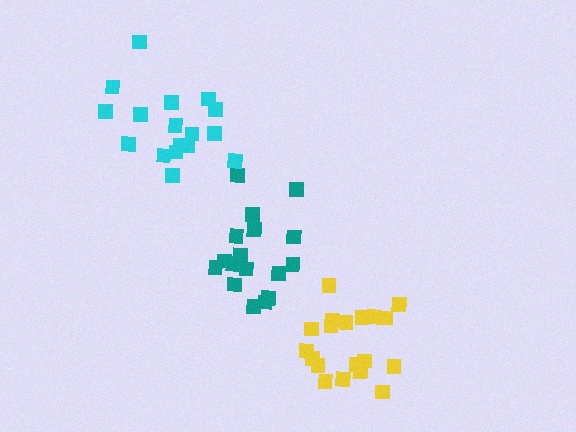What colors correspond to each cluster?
The clusters are colored: teal, cyan, yellow.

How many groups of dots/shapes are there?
There are 3 groups.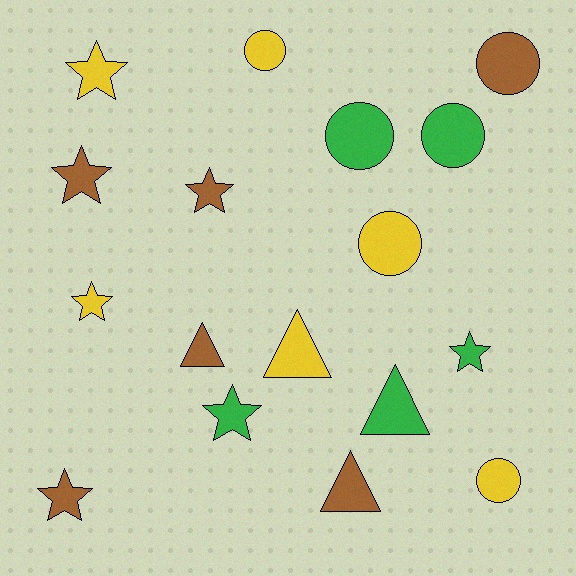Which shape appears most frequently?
Star, with 7 objects.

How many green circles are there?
There are 2 green circles.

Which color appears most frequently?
Brown, with 6 objects.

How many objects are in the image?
There are 17 objects.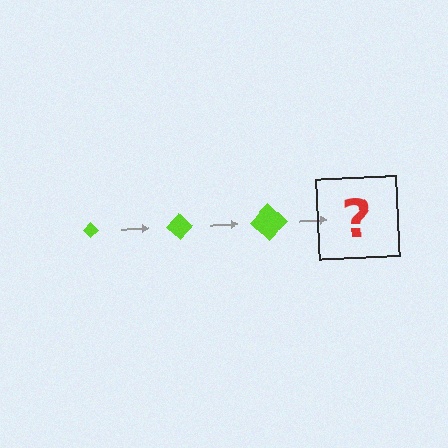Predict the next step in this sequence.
The next step is a lime diamond, larger than the previous one.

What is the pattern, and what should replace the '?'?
The pattern is that the diamond gets progressively larger each step. The '?' should be a lime diamond, larger than the previous one.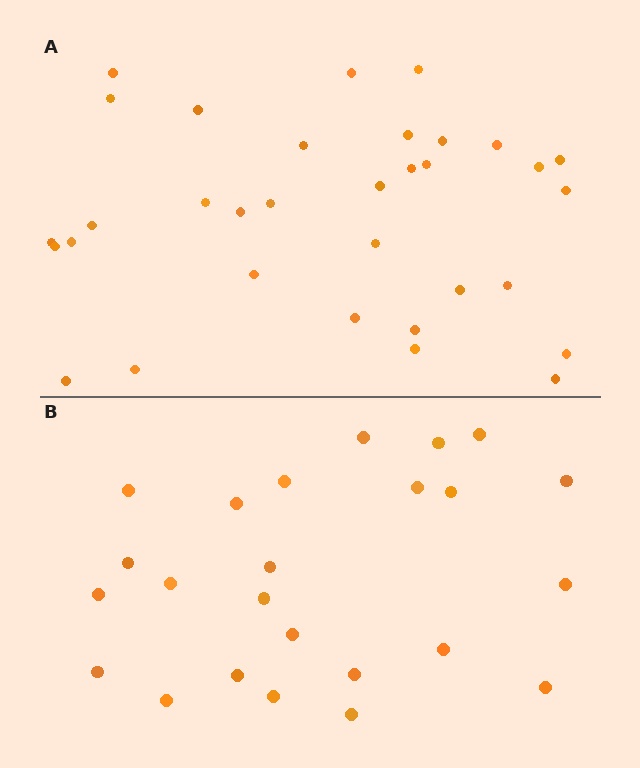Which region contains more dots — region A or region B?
Region A (the top region) has more dots.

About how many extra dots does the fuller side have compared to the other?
Region A has roughly 8 or so more dots than region B.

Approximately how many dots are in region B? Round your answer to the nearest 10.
About 20 dots. (The exact count is 24, which rounds to 20.)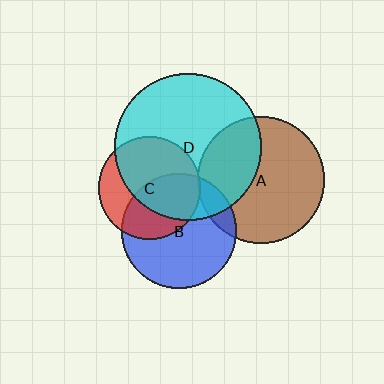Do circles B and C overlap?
Yes.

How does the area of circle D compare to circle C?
Approximately 2.1 times.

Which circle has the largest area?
Circle D (cyan).